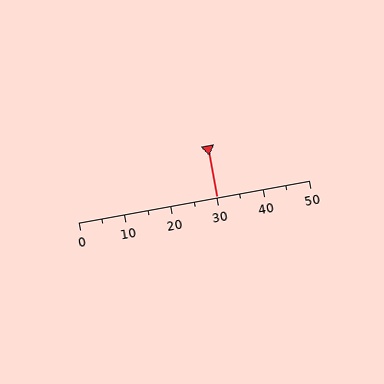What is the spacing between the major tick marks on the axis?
The major ticks are spaced 10 apart.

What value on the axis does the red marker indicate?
The marker indicates approximately 30.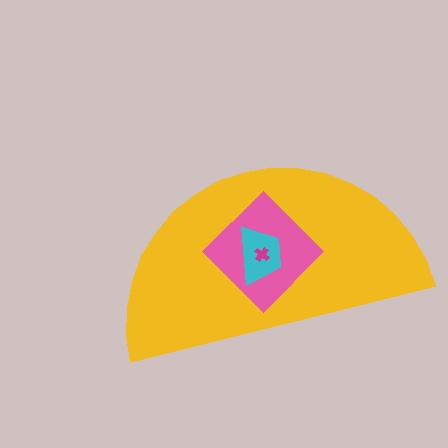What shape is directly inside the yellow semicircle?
The pink diamond.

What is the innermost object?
The magenta cross.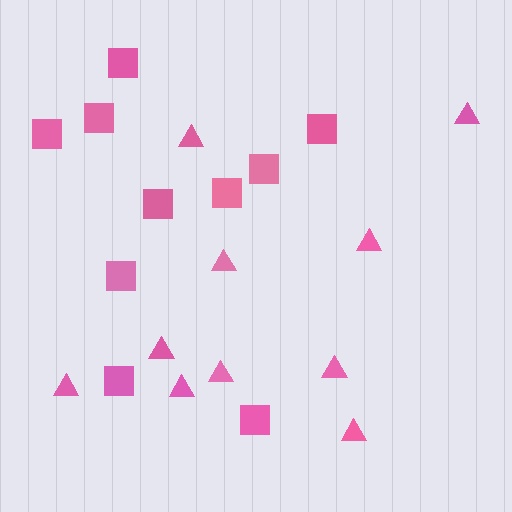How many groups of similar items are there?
There are 2 groups: one group of triangles (10) and one group of squares (10).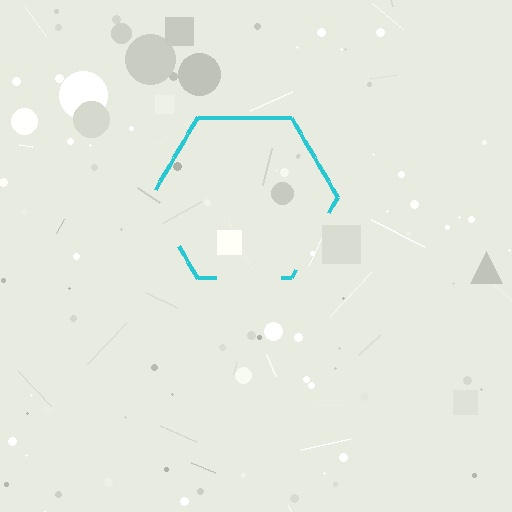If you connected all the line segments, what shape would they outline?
They would outline a hexagon.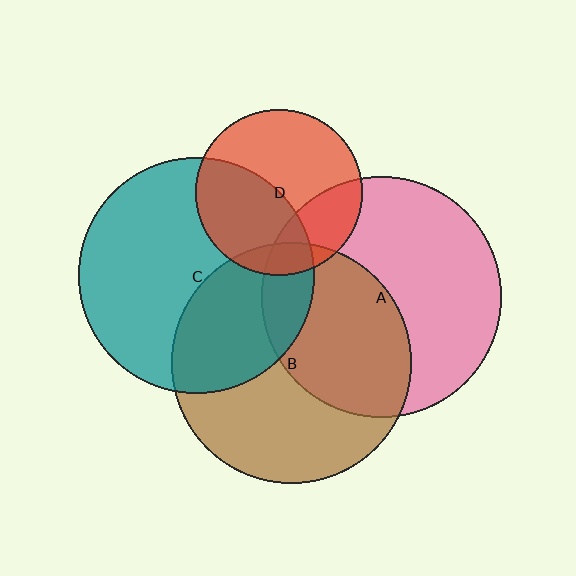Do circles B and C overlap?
Yes.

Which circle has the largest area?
Circle B (brown).